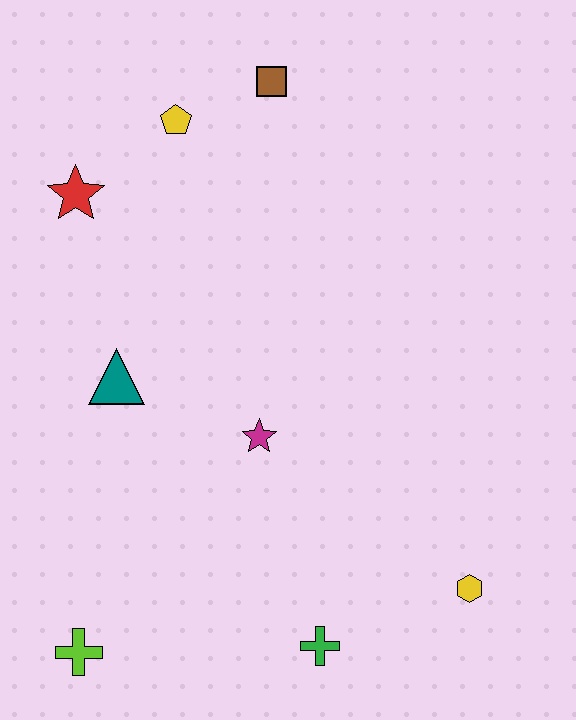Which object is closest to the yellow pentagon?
The brown square is closest to the yellow pentagon.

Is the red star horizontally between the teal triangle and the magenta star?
No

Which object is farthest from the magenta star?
The brown square is farthest from the magenta star.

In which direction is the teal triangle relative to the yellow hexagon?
The teal triangle is to the left of the yellow hexagon.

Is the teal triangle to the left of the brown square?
Yes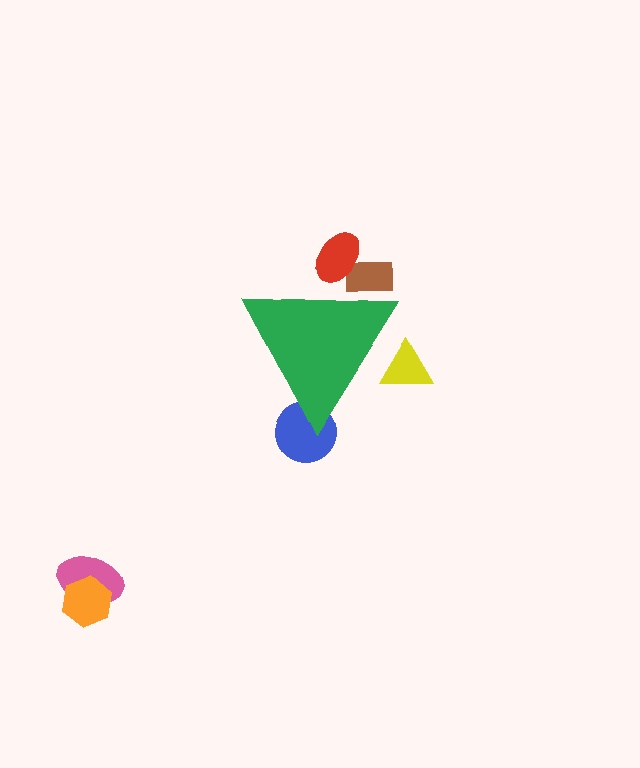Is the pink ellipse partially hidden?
No, the pink ellipse is fully visible.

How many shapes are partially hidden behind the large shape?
4 shapes are partially hidden.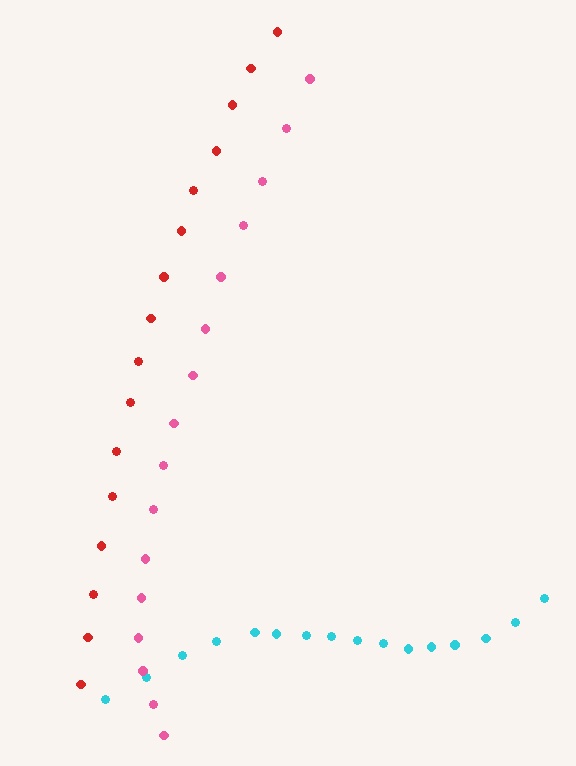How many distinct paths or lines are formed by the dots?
There are 3 distinct paths.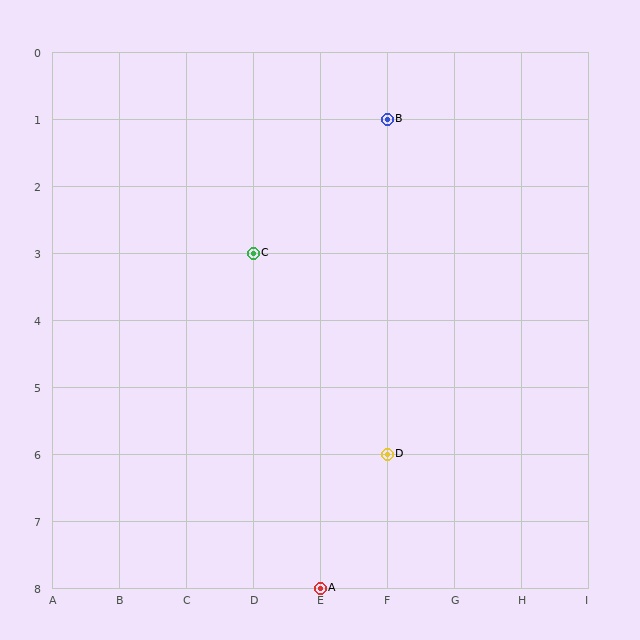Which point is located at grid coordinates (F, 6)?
Point D is at (F, 6).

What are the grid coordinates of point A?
Point A is at grid coordinates (E, 8).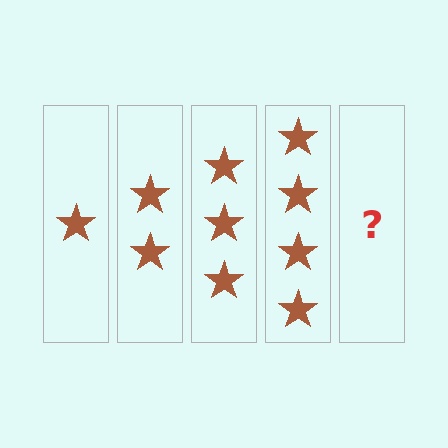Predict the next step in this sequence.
The next step is 5 stars.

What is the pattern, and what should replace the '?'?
The pattern is that each step adds one more star. The '?' should be 5 stars.